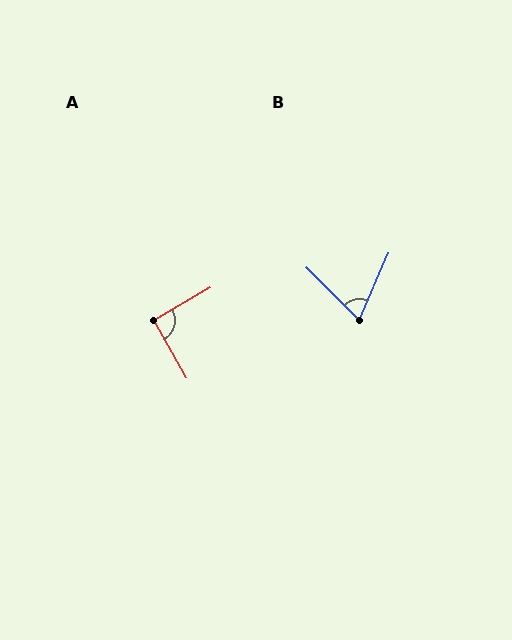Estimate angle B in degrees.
Approximately 68 degrees.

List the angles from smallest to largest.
B (68°), A (91°).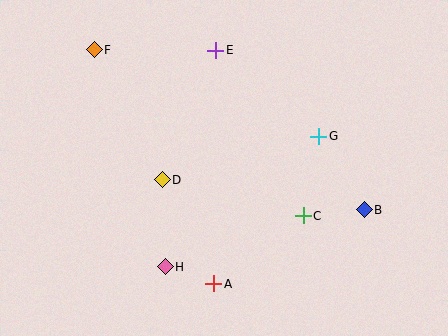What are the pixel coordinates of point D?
Point D is at (162, 180).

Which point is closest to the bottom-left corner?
Point H is closest to the bottom-left corner.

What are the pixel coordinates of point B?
Point B is at (364, 210).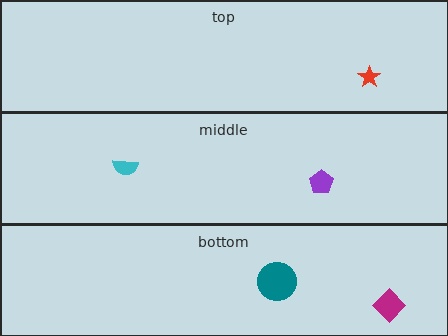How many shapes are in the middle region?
2.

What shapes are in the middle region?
The purple pentagon, the cyan semicircle.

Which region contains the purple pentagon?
The middle region.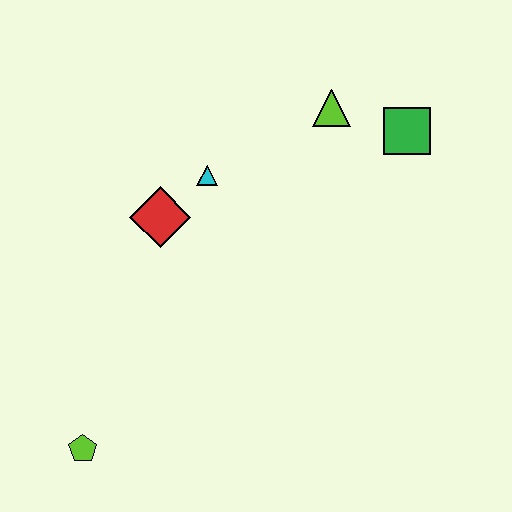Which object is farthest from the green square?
The lime pentagon is farthest from the green square.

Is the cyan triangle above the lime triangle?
No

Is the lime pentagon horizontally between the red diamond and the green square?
No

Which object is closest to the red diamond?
The cyan triangle is closest to the red diamond.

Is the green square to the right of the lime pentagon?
Yes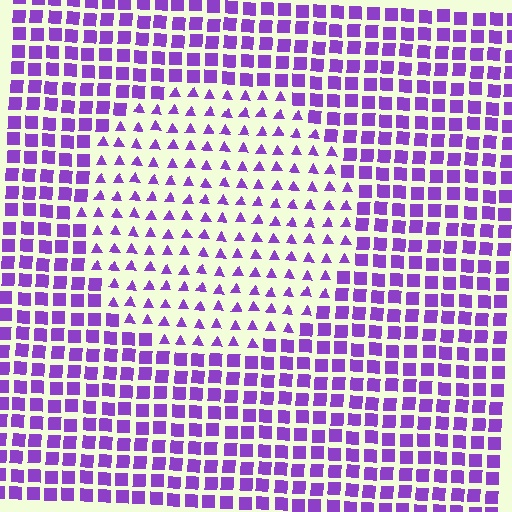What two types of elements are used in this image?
The image uses triangles inside the circle region and squares outside it.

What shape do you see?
I see a circle.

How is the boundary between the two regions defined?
The boundary is defined by a change in element shape: triangles inside vs. squares outside. All elements share the same color and spacing.